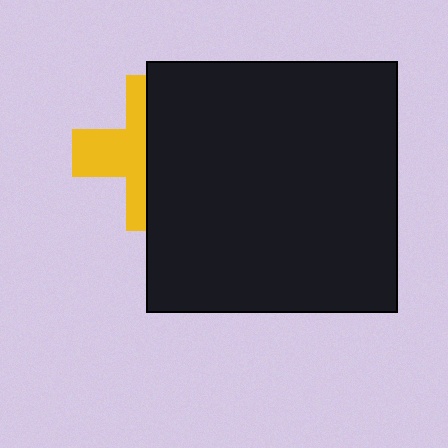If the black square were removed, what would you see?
You would see the complete yellow cross.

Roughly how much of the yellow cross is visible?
About half of it is visible (roughly 45%).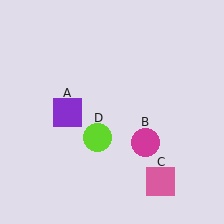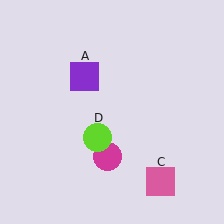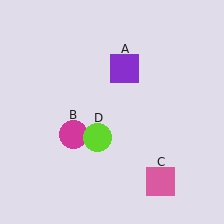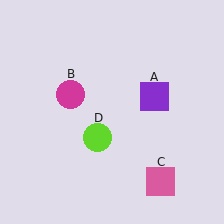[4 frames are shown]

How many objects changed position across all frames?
2 objects changed position: purple square (object A), magenta circle (object B).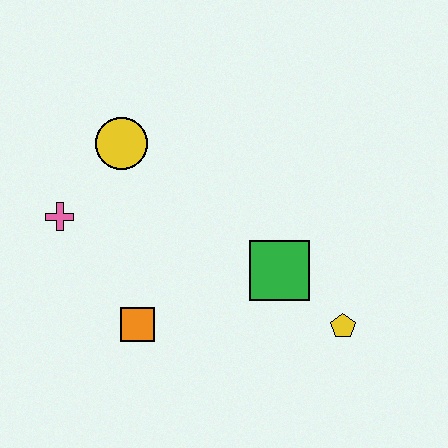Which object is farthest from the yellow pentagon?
The pink cross is farthest from the yellow pentagon.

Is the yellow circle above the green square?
Yes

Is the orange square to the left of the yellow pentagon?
Yes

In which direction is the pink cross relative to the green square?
The pink cross is to the left of the green square.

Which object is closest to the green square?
The yellow pentagon is closest to the green square.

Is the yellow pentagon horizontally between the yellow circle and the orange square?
No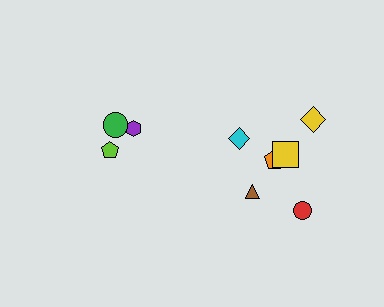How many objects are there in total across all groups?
There are 9 objects.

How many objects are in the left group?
There are 3 objects.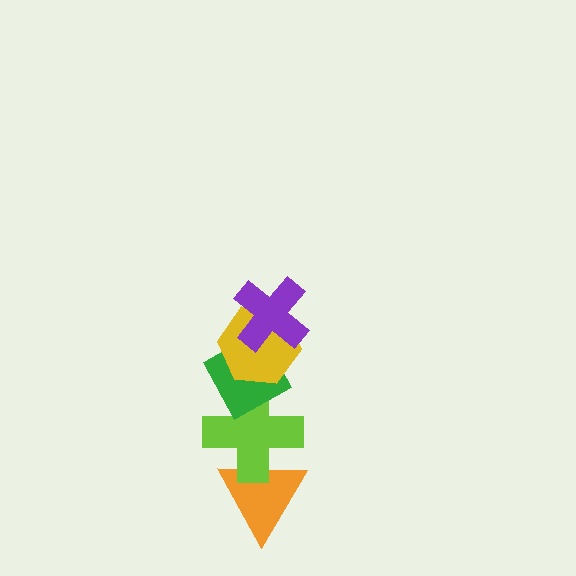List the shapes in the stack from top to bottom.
From top to bottom: the purple cross, the yellow hexagon, the green diamond, the lime cross, the orange triangle.